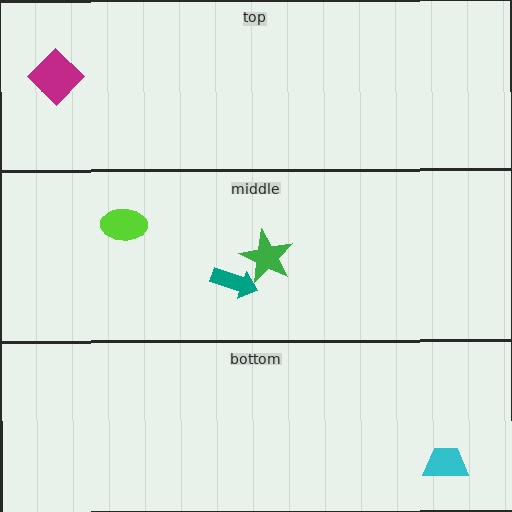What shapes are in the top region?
The magenta diamond.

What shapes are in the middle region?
The lime ellipse, the teal arrow, the green star.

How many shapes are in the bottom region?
1.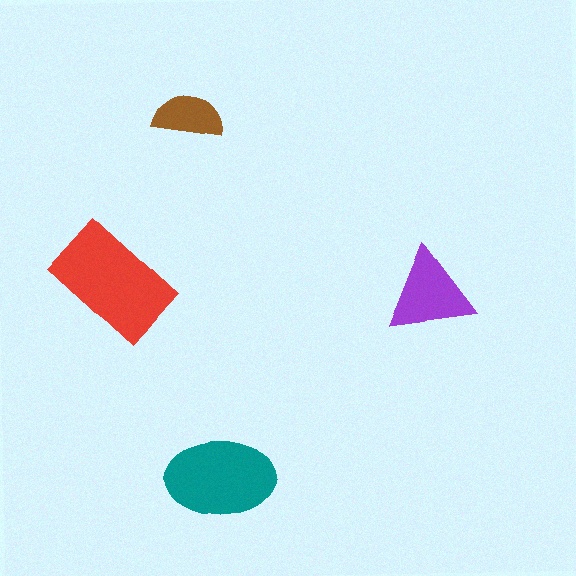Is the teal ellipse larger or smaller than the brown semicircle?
Larger.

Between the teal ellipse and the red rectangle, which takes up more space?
The red rectangle.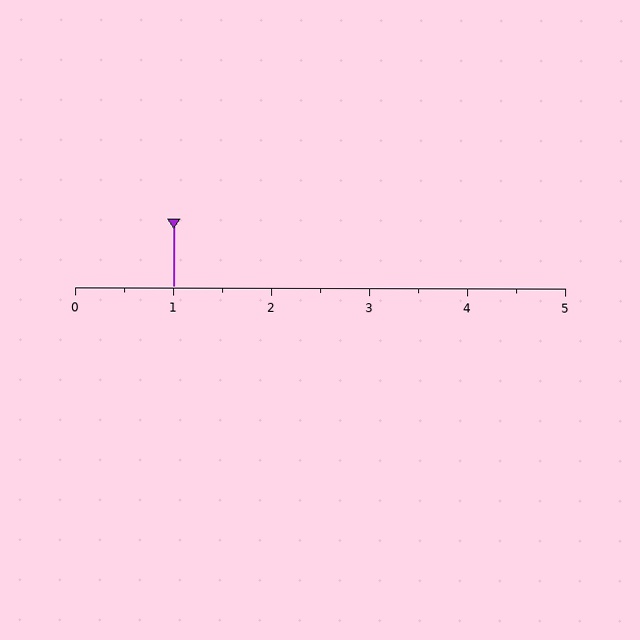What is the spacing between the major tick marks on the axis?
The major ticks are spaced 1 apart.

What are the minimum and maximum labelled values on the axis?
The axis runs from 0 to 5.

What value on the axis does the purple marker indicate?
The marker indicates approximately 1.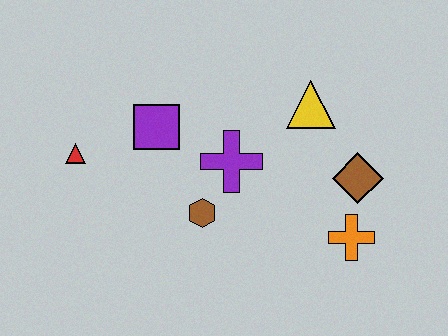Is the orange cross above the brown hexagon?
No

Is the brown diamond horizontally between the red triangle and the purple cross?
No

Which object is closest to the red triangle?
The purple square is closest to the red triangle.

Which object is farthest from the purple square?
The orange cross is farthest from the purple square.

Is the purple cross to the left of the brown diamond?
Yes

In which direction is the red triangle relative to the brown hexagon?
The red triangle is to the left of the brown hexagon.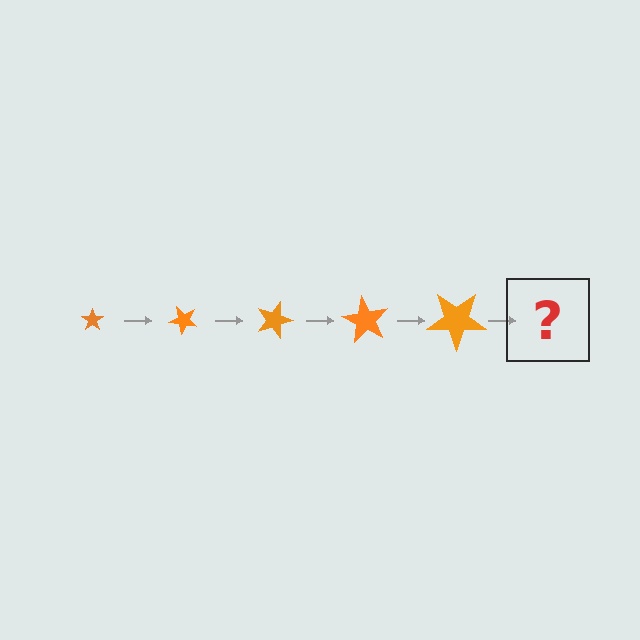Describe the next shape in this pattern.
It should be a star, larger than the previous one and rotated 225 degrees from the start.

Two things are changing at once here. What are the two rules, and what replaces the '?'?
The two rules are that the star grows larger each step and it rotates 45 degrees each step. The '?' should be a star, larger than the previous one and rotated 225 degrees from the start.